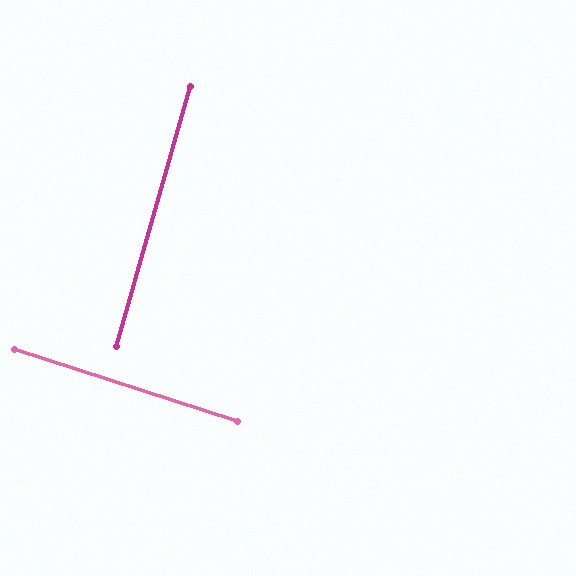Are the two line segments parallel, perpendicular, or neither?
Perpendicular — they meet at approximately 88°.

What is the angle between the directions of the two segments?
Approximately 88 degrees.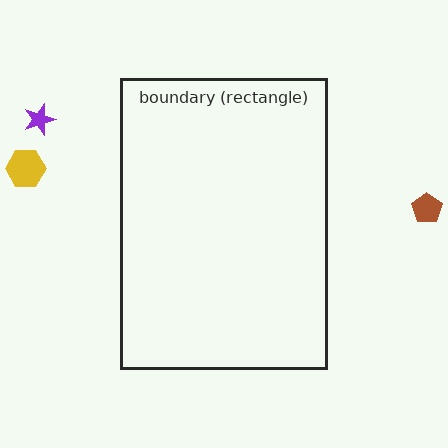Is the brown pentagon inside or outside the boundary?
Outside.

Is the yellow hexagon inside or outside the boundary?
Outside.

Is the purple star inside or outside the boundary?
Outside.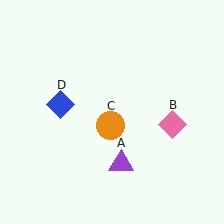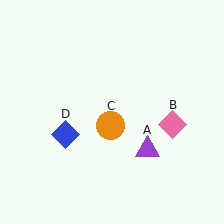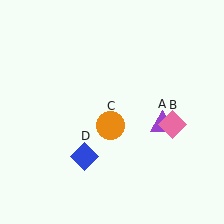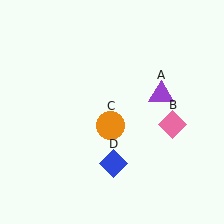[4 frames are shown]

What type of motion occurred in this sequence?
The purple triangle (object A), blue diamond (object D) rotated counterclockwise around the center of the scene.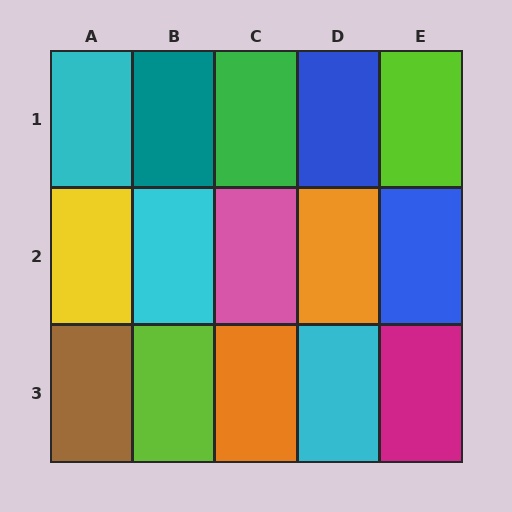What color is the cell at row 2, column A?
Yellow.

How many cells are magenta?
1 cell is magenta.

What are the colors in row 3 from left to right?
Brown, lime, orange, cyan, magenta.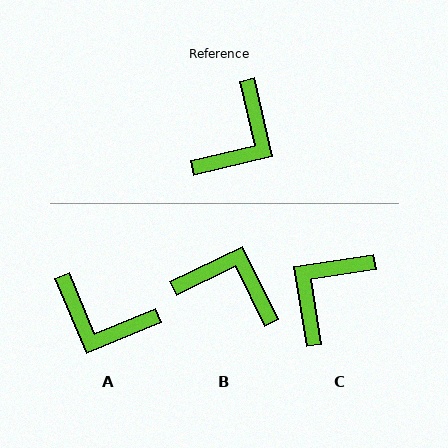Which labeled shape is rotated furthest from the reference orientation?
C, about 176 degrees away.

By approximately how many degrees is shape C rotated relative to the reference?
Approximately 176 degrees counter-clockwise.